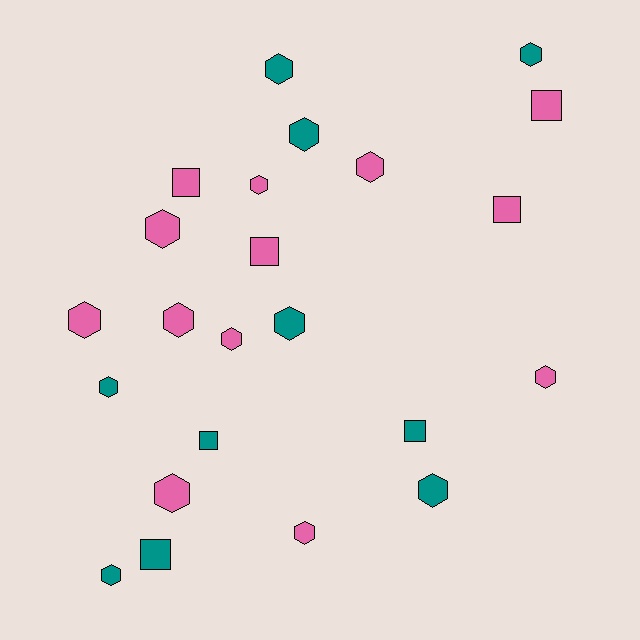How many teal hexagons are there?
There are 7 teal hexagons.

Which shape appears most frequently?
Hexagon, with 16 objects.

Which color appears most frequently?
Pink, with 13 objects.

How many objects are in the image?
There are 23 objects.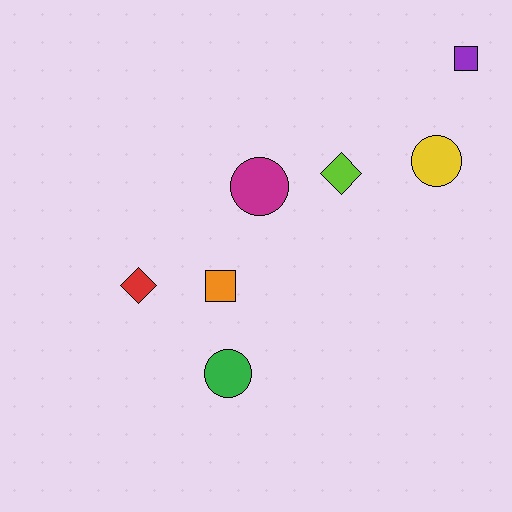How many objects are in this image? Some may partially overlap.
There are 7 objects.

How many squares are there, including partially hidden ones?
There are 2 squares.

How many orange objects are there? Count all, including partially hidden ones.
There is 1 orange object.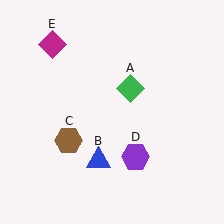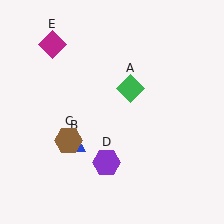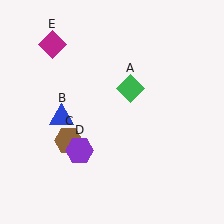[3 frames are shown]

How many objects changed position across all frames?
2 objects changed position: blue triangle (object B), purple hexagon (object D).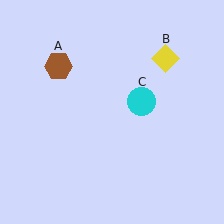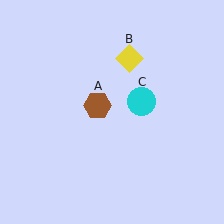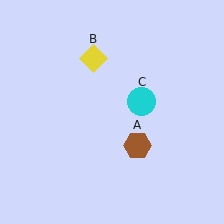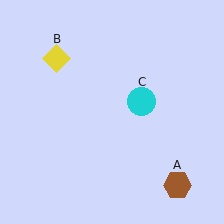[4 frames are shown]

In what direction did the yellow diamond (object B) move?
The yellow diamond (object B) moved left.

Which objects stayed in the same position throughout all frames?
Cyan circle (object C) remained stationary.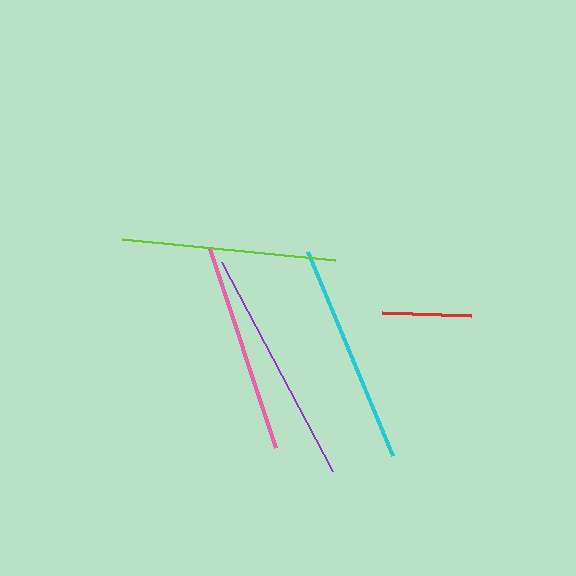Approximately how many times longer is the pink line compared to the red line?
The pink line is approximately 2.3 times the length of the red line.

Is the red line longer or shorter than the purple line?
The purple line is longer than the red line.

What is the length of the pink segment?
The pink segment is approximately 209 pixels long.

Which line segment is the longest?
The purple line is the longest at approximately 237 pixels.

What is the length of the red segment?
The red segment is approximately 89 pixels long.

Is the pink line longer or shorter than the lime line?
The lime line is longer than the pink line.